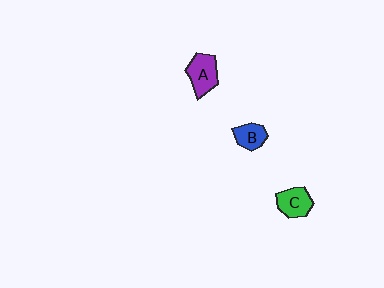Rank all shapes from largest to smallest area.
From largest to smallest: A (purple), C (green), B (blue).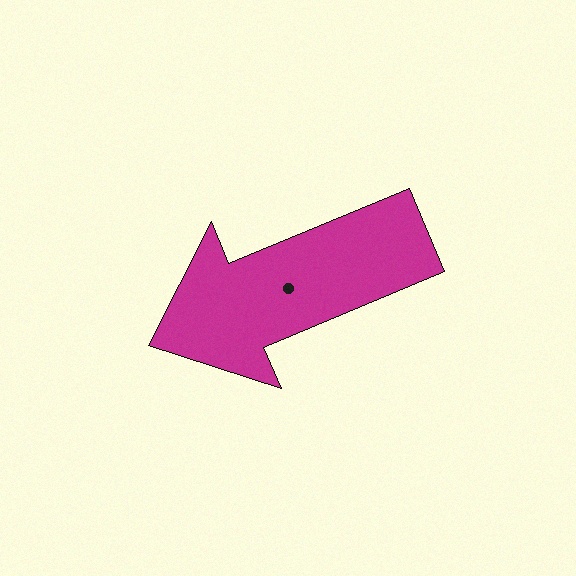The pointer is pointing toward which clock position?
Roughly 8 o'clock.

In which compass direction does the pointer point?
Southwest.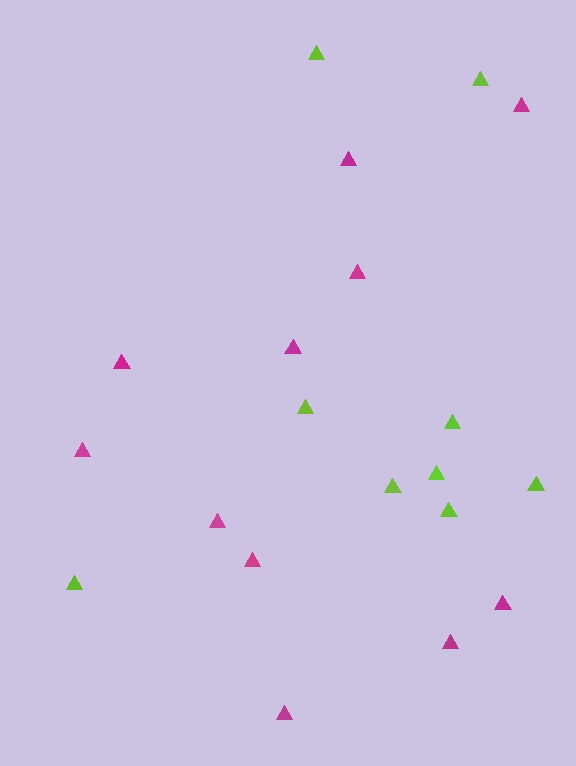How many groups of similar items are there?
There are 2 groups: one group of magenta triangles (11) and one group of lime triangles (9).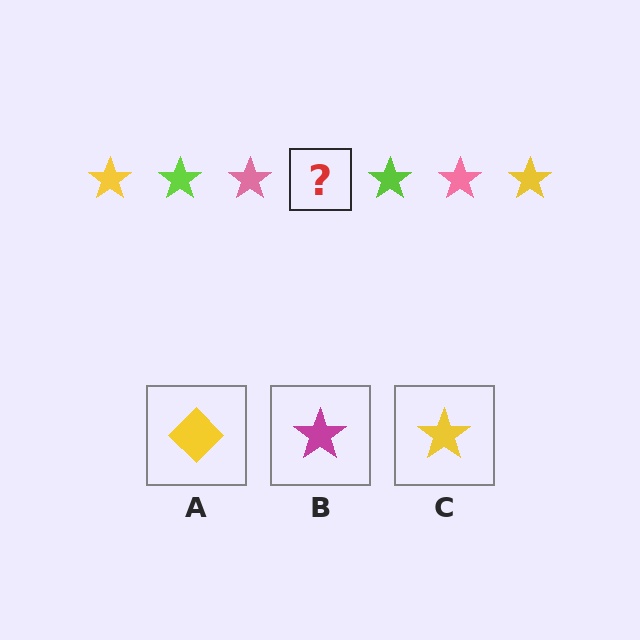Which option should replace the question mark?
Option C.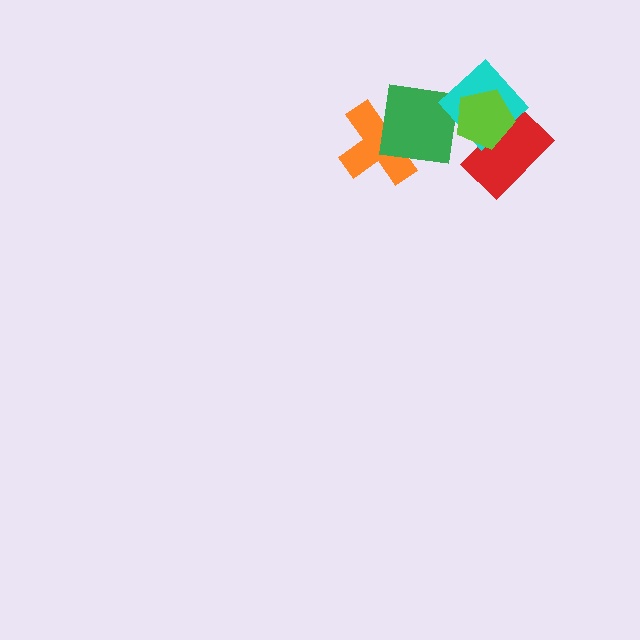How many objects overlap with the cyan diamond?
3 objects overlap with the cyan diamond.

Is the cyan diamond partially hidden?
Yes, it is partially covered by another shape.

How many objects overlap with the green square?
3 objects overlap with the green square.